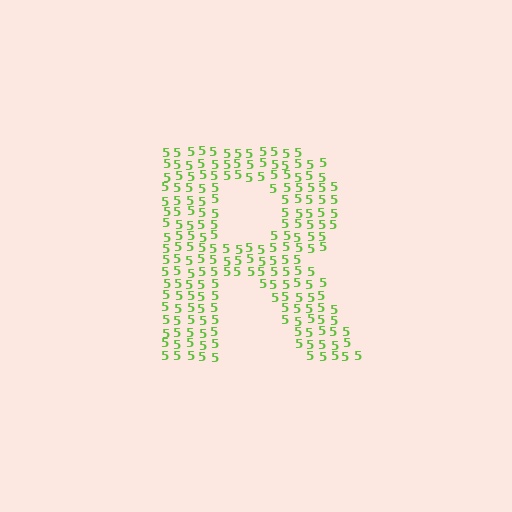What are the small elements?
The small elements are digit 5's.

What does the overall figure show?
The overall figure shows the letter R.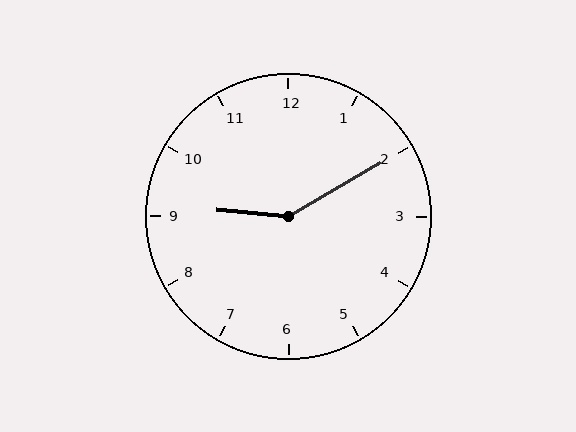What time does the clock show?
9:10.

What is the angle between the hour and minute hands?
Approximately 145 degrees.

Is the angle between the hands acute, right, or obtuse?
It is obtuse.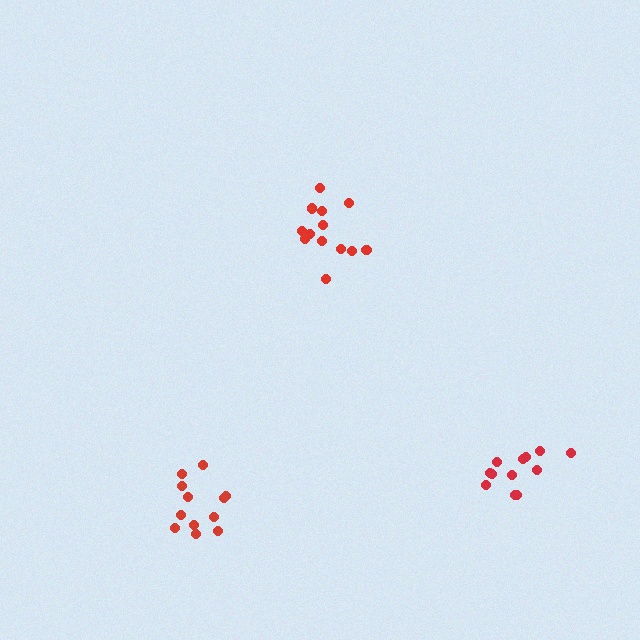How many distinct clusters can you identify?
There are 3 distinct clusters.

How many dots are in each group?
Group 1: 13 dots, Group 2: 12 dots, Group 3: 12 dots (37 total).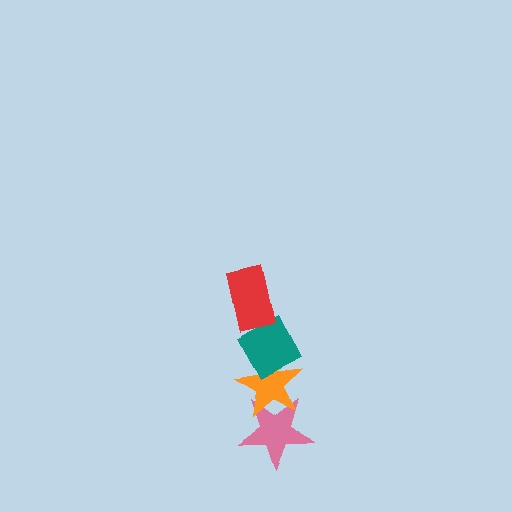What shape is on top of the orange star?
The teal diamond is on top of the orange star.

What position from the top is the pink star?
The pink star is 4th from the top.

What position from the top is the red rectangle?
The red rectangle is 1st from the top.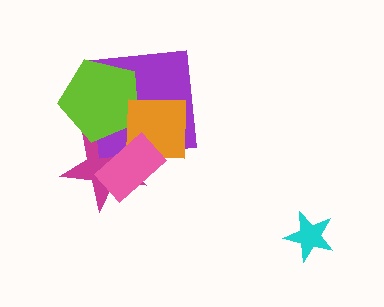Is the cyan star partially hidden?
No, no other shape covers it.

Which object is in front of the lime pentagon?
The orange square is in front of the lime pentagon.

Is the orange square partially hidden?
Yes, it is partially covered by another shape.